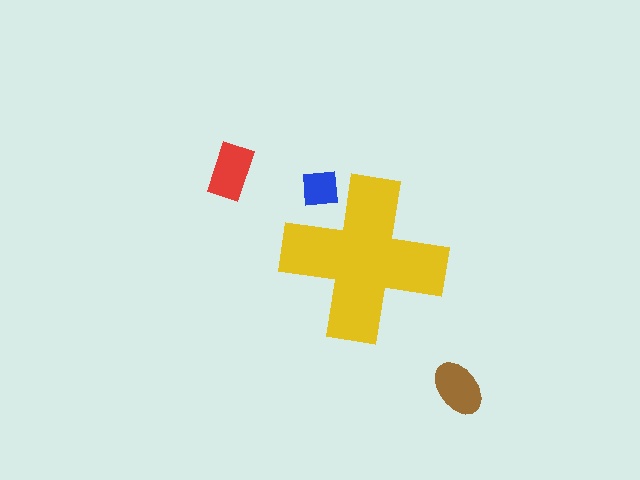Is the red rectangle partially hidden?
No, the red rectangle is fully visible.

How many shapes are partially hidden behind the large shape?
1 shape is partially hidden.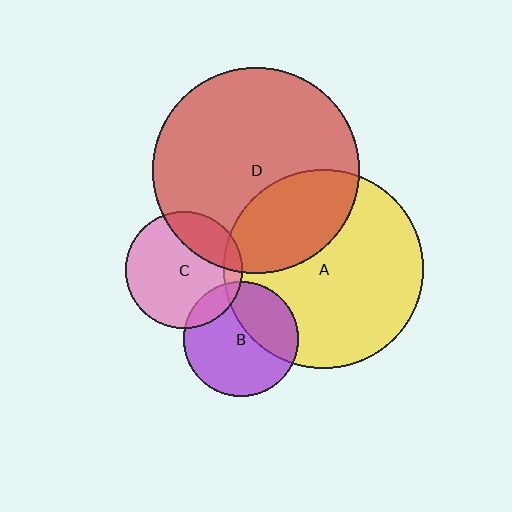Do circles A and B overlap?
Yes.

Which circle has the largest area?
Circle D (red).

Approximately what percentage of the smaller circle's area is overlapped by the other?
Approximately 35%.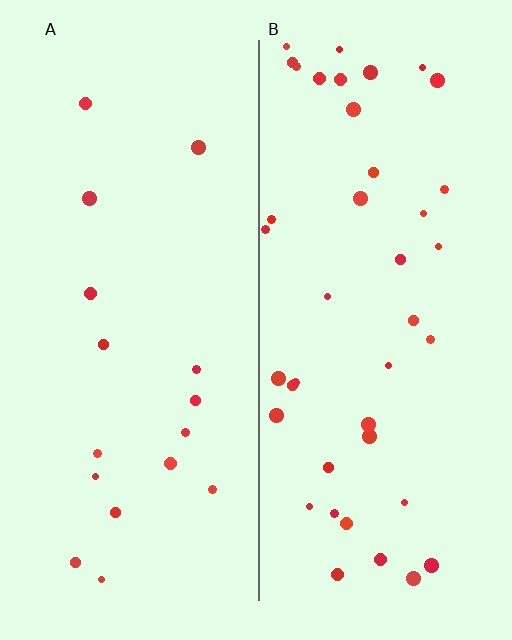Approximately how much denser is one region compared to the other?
Approximately 2.5× — region B over region A.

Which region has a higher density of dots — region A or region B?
B (the right).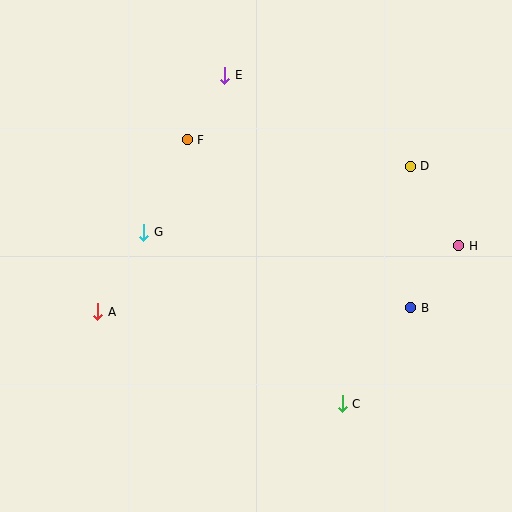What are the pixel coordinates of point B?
Point B is at (411, 308).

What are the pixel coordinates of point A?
Point A is at (98, 312).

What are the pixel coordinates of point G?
Point G is at (144, 232).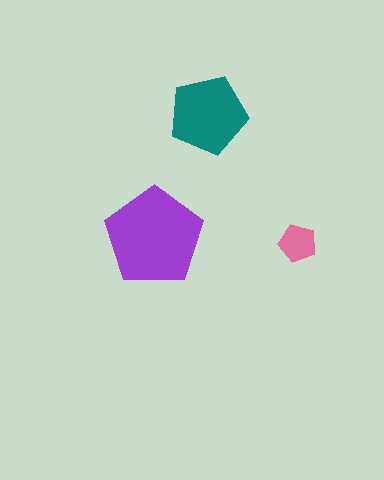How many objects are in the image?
There are 3 objects in the image.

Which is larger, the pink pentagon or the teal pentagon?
The teal one.